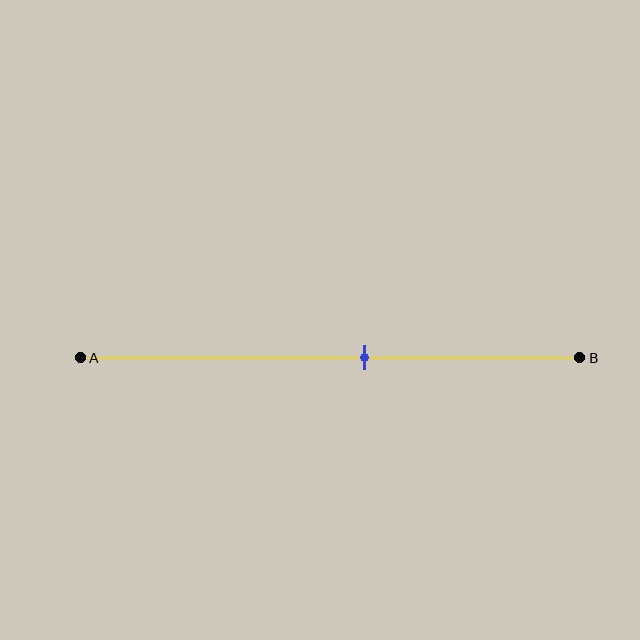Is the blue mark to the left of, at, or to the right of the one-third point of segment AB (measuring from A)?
The blue mark is to the right of the one-third point of segment AB.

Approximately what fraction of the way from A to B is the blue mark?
The blue mark is approximately 55% of the way from A to B.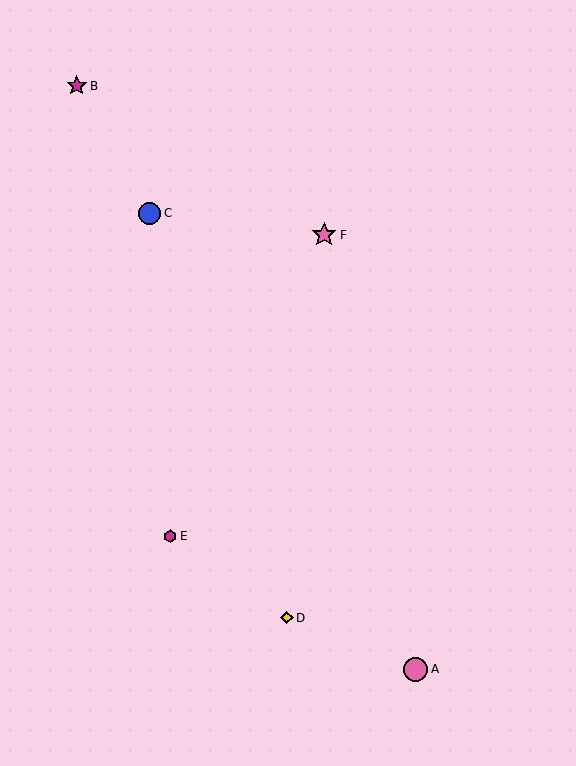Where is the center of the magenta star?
The center of the magenta star is at (77, 86).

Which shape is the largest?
The pink star (labeled F) is the largest.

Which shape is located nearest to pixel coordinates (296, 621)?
The yellow diamond (labeled D) at (287, 618) is nearest to that location.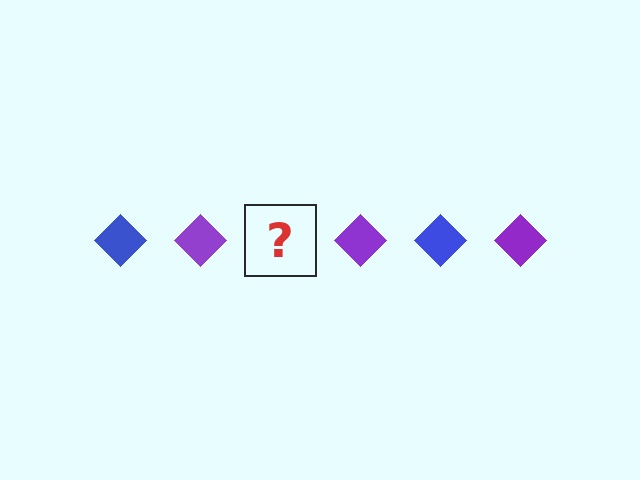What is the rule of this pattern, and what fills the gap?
The rule is that the pattern cycles through blue, purple diamonds. The gap should be filled with a blue diamond.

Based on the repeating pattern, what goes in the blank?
The blank should be a blue diamond.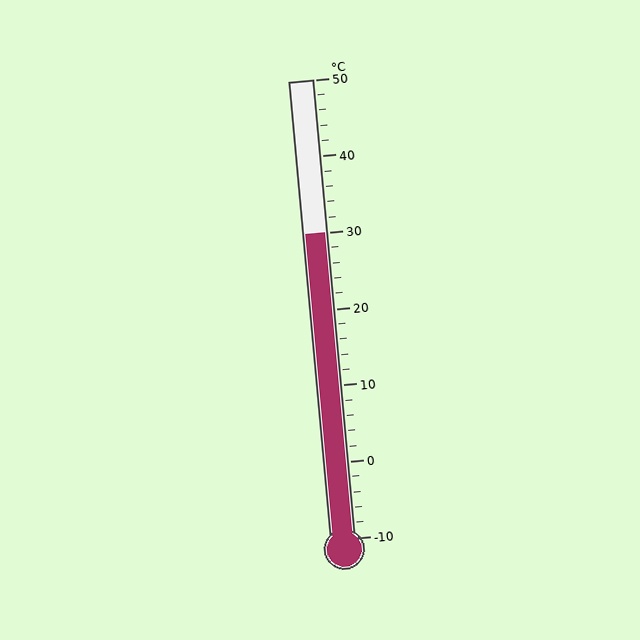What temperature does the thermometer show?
The thermometer shows approximately 30°C.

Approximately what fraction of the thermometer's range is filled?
The thermometer is filled to approximately 65% of its range.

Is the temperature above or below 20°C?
The temperature is above 20°C.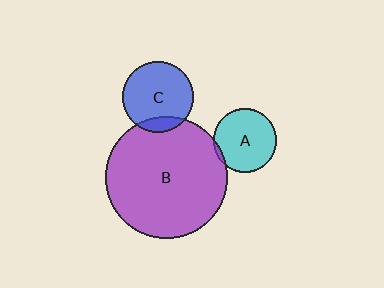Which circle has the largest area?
Circle B (purple).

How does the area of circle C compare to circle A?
Approximately 1.2 times.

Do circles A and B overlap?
Yes.